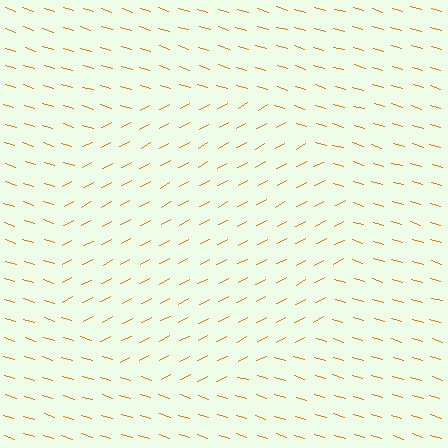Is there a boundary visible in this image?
Yes, there is a texture boundary formed by a change in line orientation.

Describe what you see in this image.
The image is filled with small orange line segments. A circle region in the image has lines oriented differently from the surrounding lines, creating a visible texture boundary.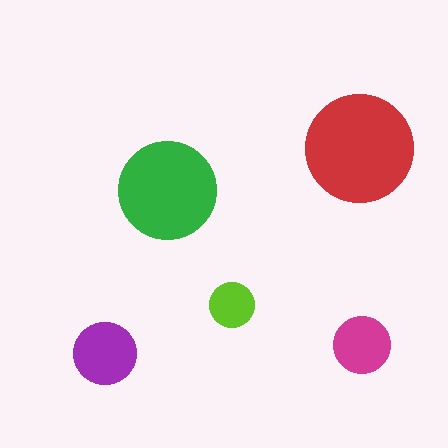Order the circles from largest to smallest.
the red one, the green one, the purple one, the magenta one, the lime one.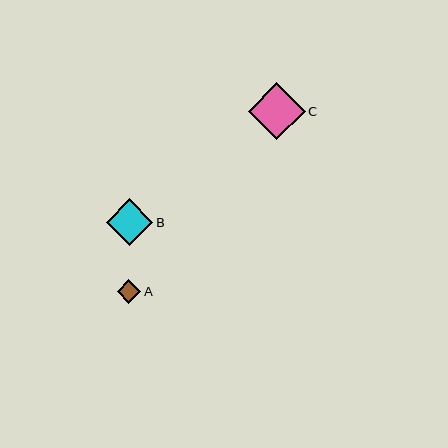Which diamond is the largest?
Diamond C is the largest with a size of approximately 57 pixels.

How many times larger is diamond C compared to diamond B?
Diamond C is approximately 1.2 times the size of diamond B.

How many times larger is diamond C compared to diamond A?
Diamond C is approximately 2.4 times the size of diamond A.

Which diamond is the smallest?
Diamond A is the smallest with a size of approximately 24 pixels.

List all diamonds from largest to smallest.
From largest to smallest: C, B, A.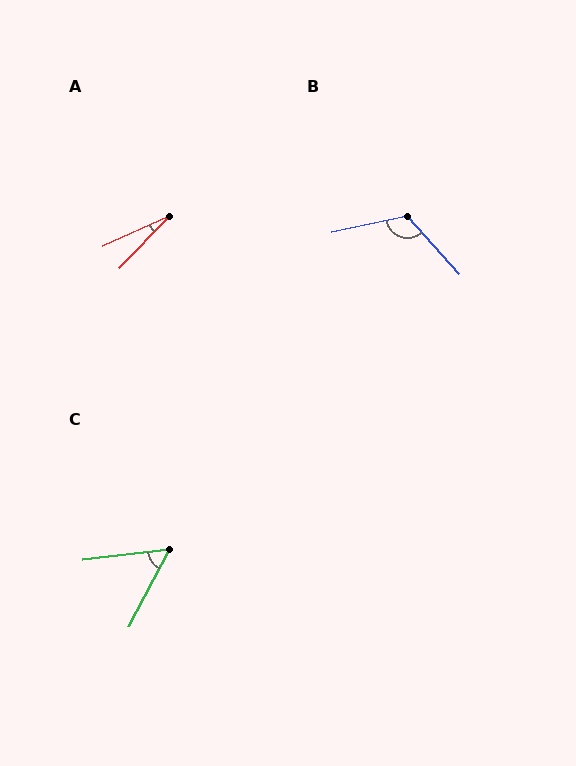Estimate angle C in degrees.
Approximately 56 degrees.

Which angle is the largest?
B, at approximately 120 degrees.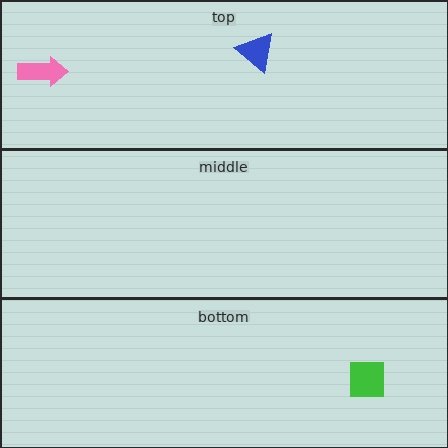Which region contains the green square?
The bottom region.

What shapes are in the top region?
The pink arrow, the blue triangle.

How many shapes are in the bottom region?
1.